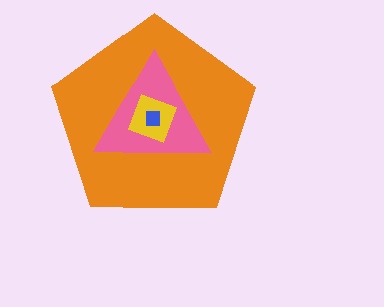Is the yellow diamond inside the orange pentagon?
Yes.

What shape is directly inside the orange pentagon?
The pink triangle.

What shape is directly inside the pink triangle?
The yellow diamond.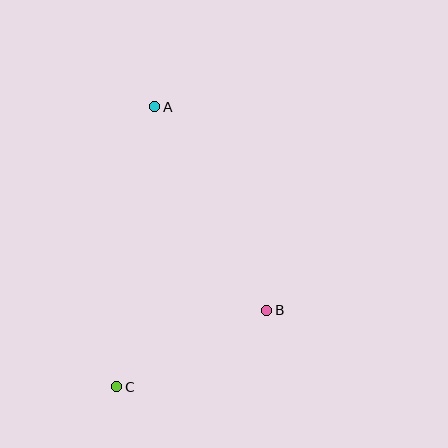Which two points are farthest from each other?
Points A and C are farthest from each other.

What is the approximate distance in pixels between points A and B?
The distance between A and B is approximately 232 pixels.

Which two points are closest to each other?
Points B and C are closest to each other.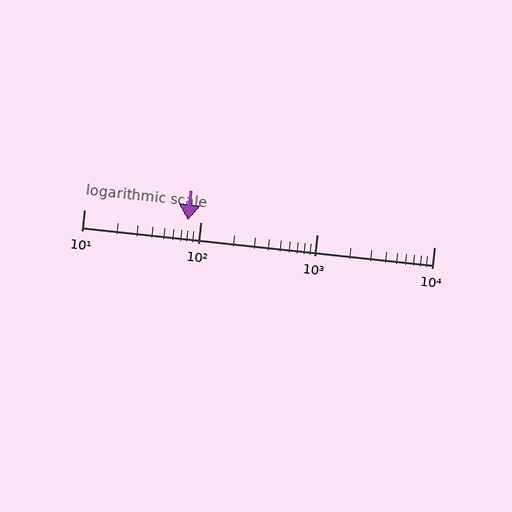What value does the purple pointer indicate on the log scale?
The pointer indicates approximately 77.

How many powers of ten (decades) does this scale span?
The scale spans 3 decades, from 10 to 10000.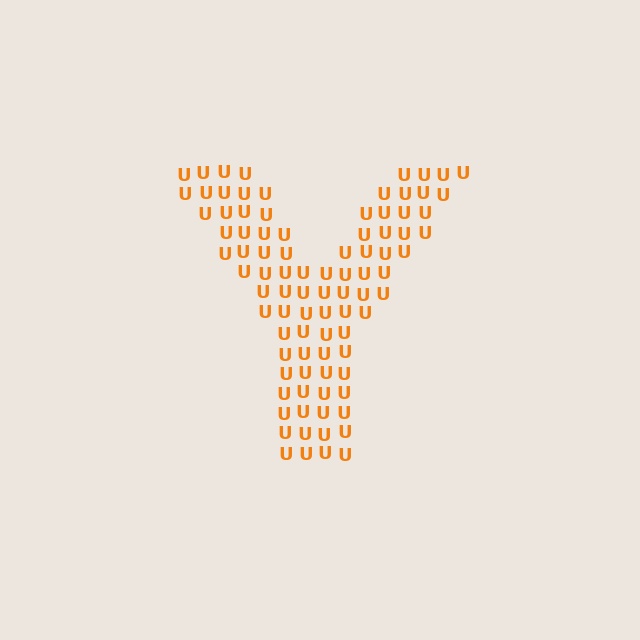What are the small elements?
The small elements are letter U's.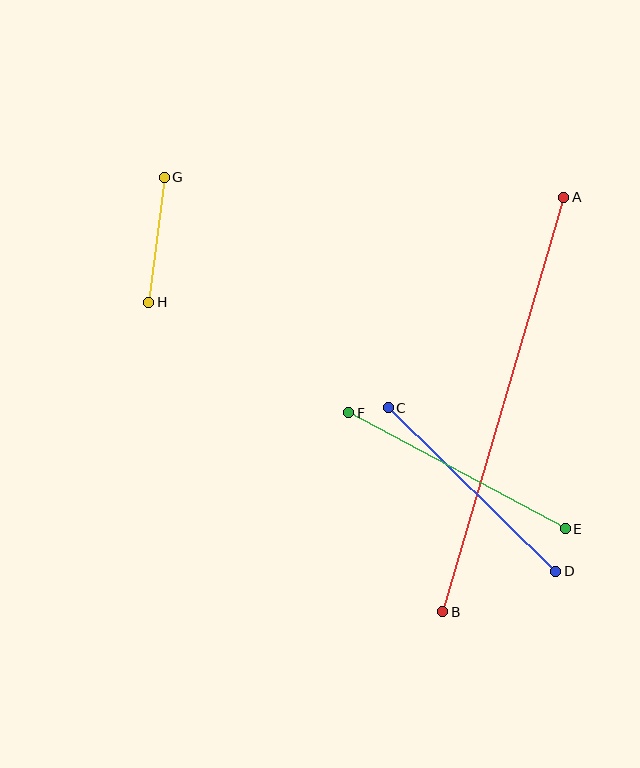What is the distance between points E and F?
The distance is approximately 245 pixels.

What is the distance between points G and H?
The distance is approximately 126 pixels.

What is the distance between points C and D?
The distance is approximately 234 pixels.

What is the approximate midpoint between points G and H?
The midpoint is at approximately (156, 240) pixels.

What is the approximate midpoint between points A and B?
The midpoint is at approximately (503, 405) pixels.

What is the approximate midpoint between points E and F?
The midpoint is at approximately (457, 471) pixels.